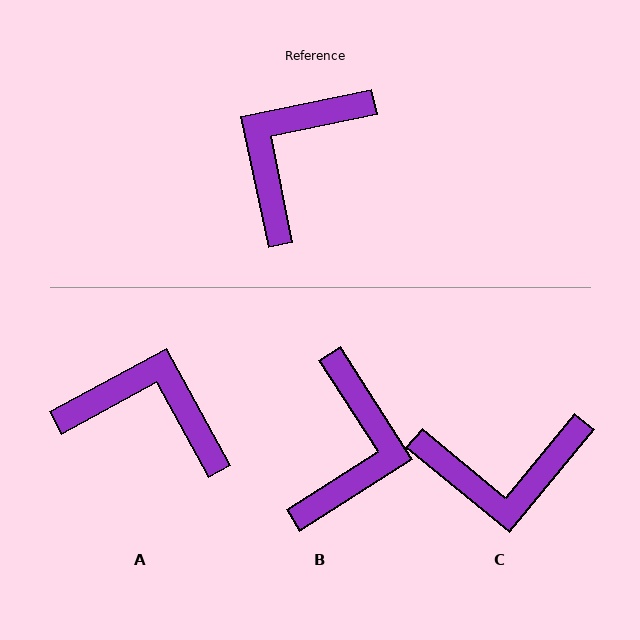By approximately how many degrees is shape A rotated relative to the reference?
Approximately 73 degrees clockwise.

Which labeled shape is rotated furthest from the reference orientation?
B, about 159 degrees away.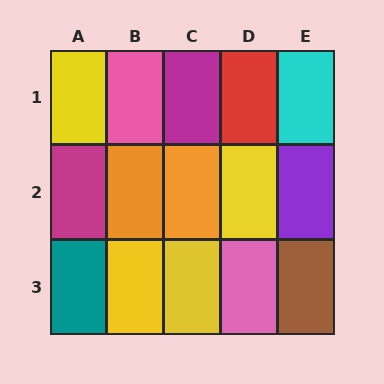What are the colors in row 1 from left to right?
Yellow, pink, magenta, red, cyan.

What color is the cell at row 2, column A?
Magenta.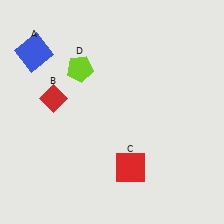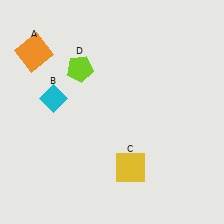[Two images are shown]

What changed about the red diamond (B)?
In Image 1, B is red. In Image 2, it changed to cyan.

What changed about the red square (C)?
In Image 1, C is red. In Image 2, it changed to yellow.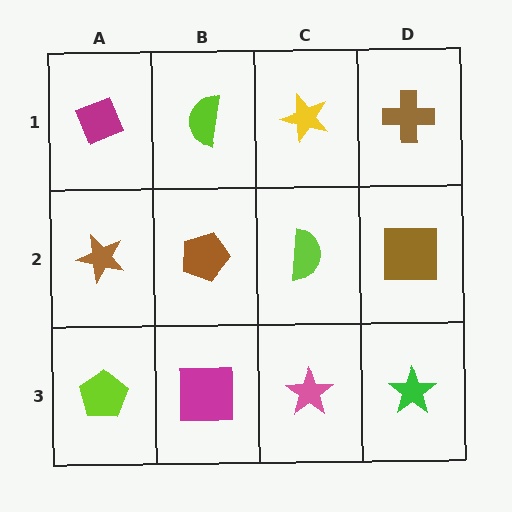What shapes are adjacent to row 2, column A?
A magenta diamond (row 1, column A), a lime pentagon (row 3, column A), a brown pentagon (row 2, column B).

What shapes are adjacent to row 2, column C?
A yellow star (row 1, column C), a pink star (row 3, column C), a brown pentagon (row 2, column B), a brown square (row 2, column D).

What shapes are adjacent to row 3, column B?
A brown pentagon (row 2, column B), a lime pentagon (row 3, column A), a pink star (row 3, column C).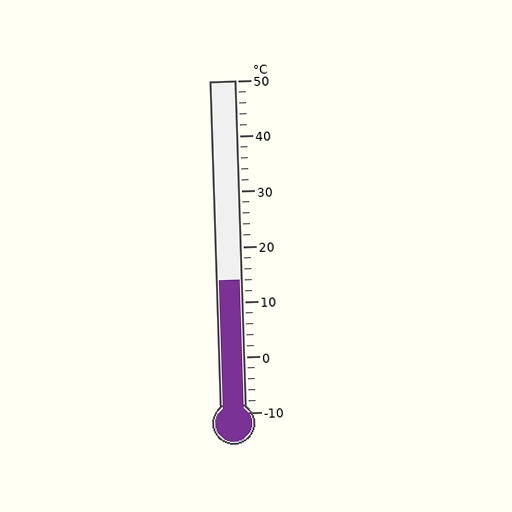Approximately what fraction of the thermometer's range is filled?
The thermometer is filled to approximately 40% of its range.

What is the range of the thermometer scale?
The thermometer scale ranges from -10°C to 50°C.